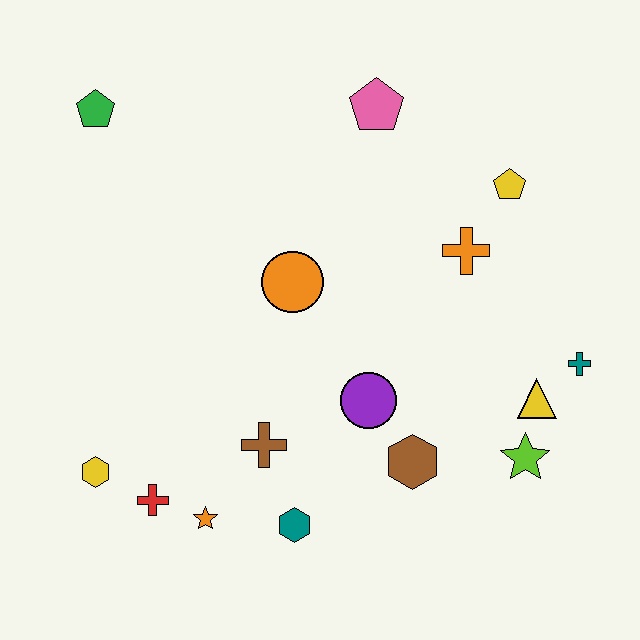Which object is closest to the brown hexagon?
The purple circle is closest to the brown hexagon.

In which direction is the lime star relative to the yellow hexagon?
The lime star is to the right of the yellow hexagon.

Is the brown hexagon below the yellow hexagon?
No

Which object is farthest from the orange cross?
The yellow hexagon is farthest from the orange cross.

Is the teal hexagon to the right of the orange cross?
No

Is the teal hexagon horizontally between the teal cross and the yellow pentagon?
No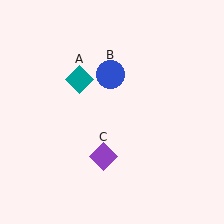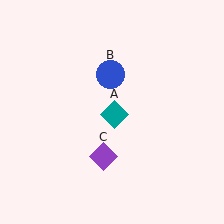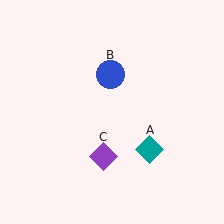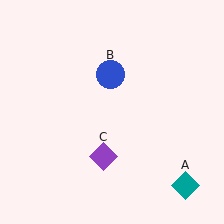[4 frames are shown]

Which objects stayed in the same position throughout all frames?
Blue circle (object B) and purple diamond (object C) remained stationary.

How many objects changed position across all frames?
1 object changed position: teal diamond (object A).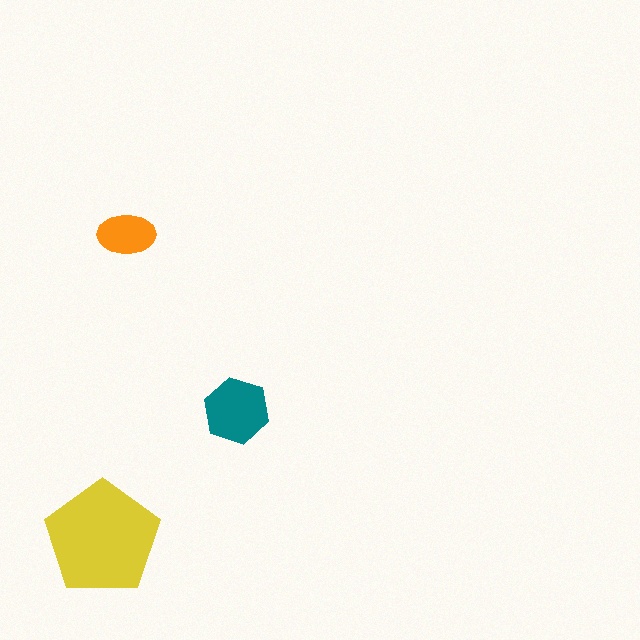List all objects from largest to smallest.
The yellow pentagon, the teal hexagon, the orange ellipse.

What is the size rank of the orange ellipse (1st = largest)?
3rd.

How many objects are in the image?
There are 3 objects in the image.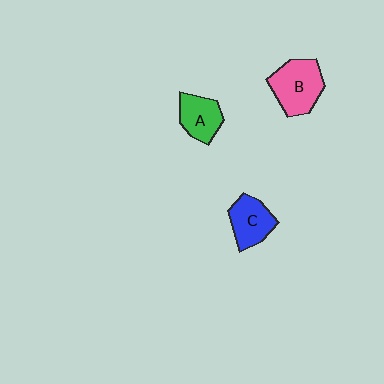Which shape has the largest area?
Shape B (pink).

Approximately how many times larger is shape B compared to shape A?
Approximately 1.5 times.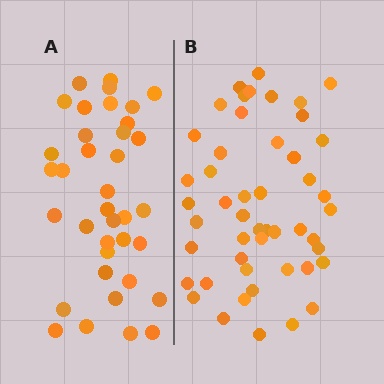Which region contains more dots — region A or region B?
Region B (the right region) has more dots.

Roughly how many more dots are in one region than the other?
Region B has roughly 12 or so more dots than region A.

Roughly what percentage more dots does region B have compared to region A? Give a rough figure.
About 30% more.